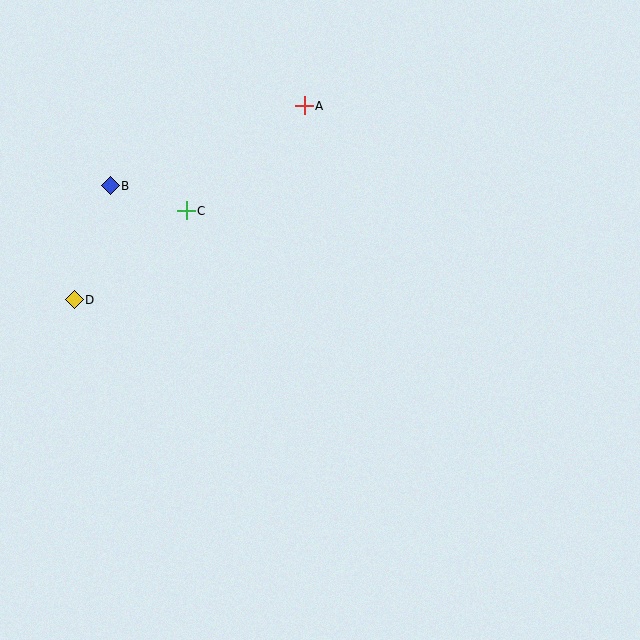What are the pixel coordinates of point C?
Point C is at (186, 211).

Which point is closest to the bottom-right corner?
Point C is closest to the bottom-right corner.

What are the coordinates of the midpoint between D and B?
The midpoint between D and B is at (92, 243).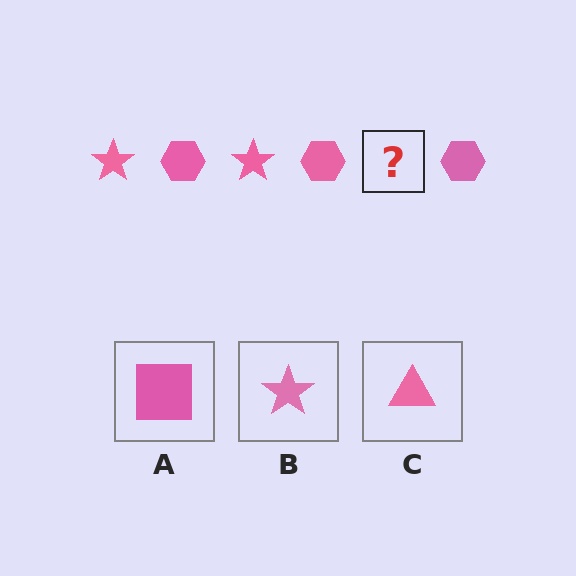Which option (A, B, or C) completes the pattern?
B.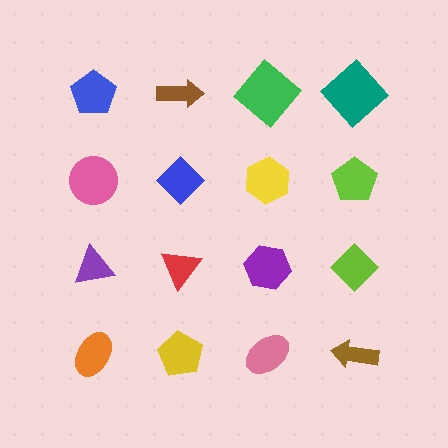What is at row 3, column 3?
A purple hexagon.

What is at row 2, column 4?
A lime pentagon.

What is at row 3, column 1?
A purple triangle.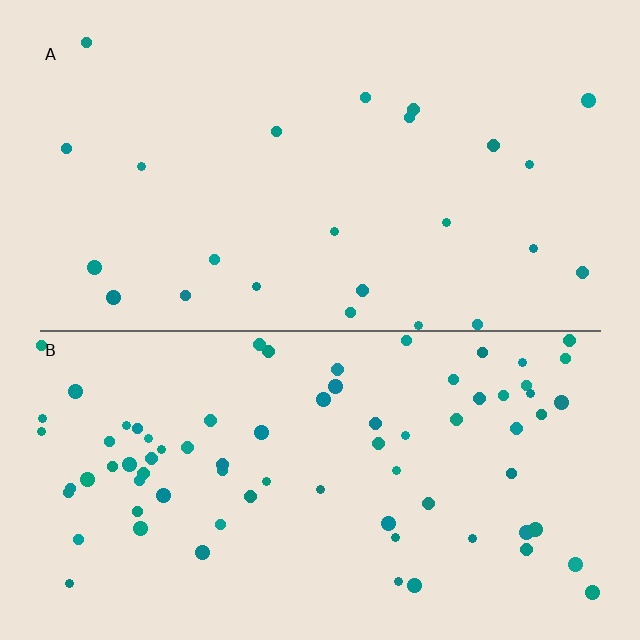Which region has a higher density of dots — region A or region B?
B (the bottom).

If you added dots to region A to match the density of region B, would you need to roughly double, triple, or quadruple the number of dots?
Approximately triple.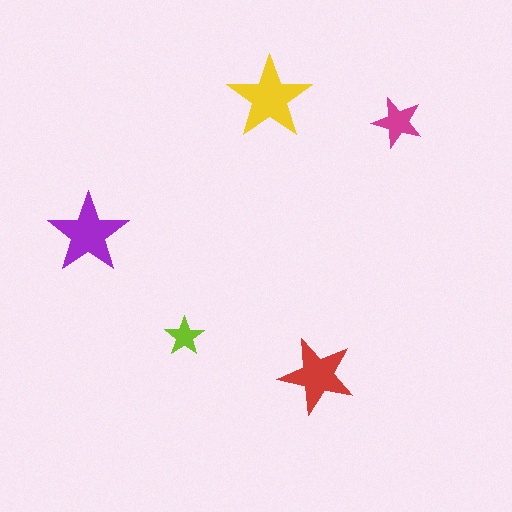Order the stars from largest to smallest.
the yellow one, the purple one, the red one, the magenta one, the lime one.